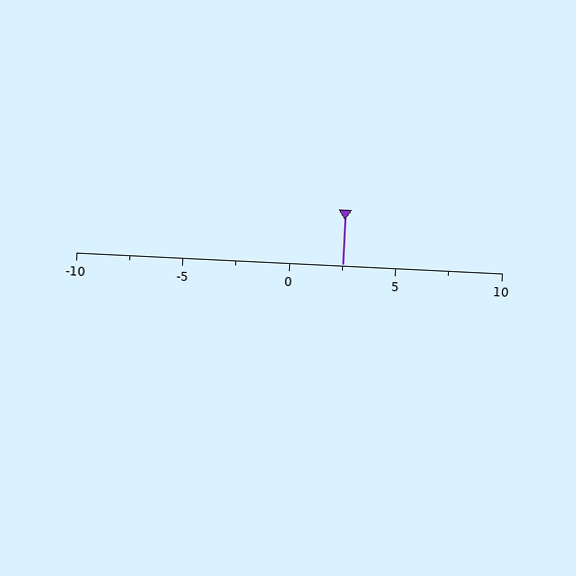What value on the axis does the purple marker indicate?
The marker indicates approximately 2.5.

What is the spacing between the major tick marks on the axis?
The major ticks are spaced 5 apart.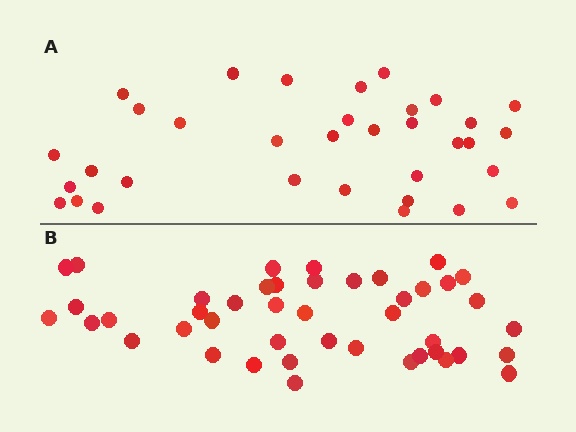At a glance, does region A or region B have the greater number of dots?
Region B (the bottom region) has more dots.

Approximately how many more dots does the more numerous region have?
Region B has roughly 10 or so more dots than region A.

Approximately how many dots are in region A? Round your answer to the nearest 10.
About 30 dots. (The exact count is 34, which rounds to 30.)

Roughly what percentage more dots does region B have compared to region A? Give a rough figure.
About 30% more.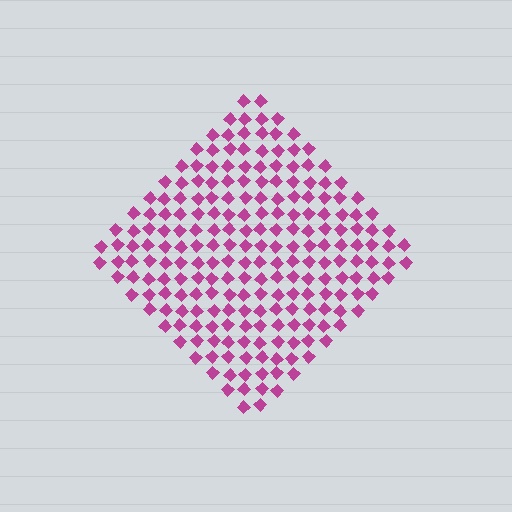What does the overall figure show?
The overall figure shows a diamond.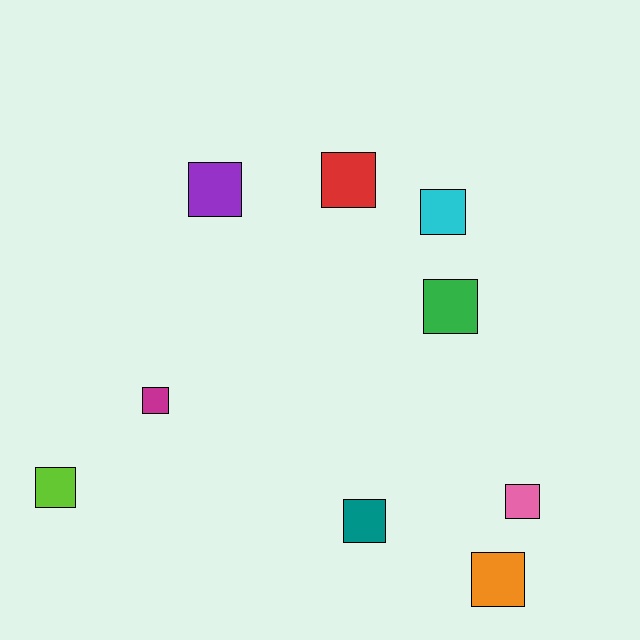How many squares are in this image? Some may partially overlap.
There are 9 squares.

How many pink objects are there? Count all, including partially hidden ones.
There is 1 pink object.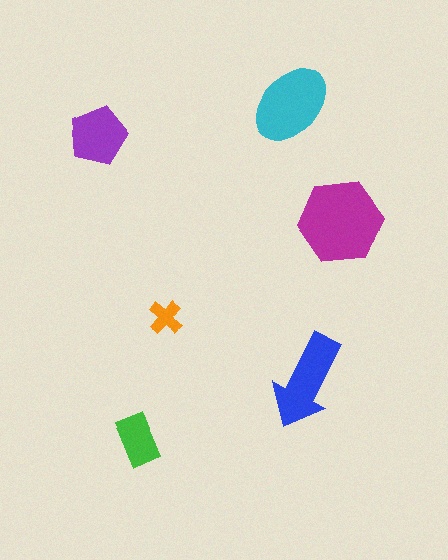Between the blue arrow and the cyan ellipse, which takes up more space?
The cyan ellipse.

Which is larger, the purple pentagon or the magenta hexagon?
The magenta hexagon.